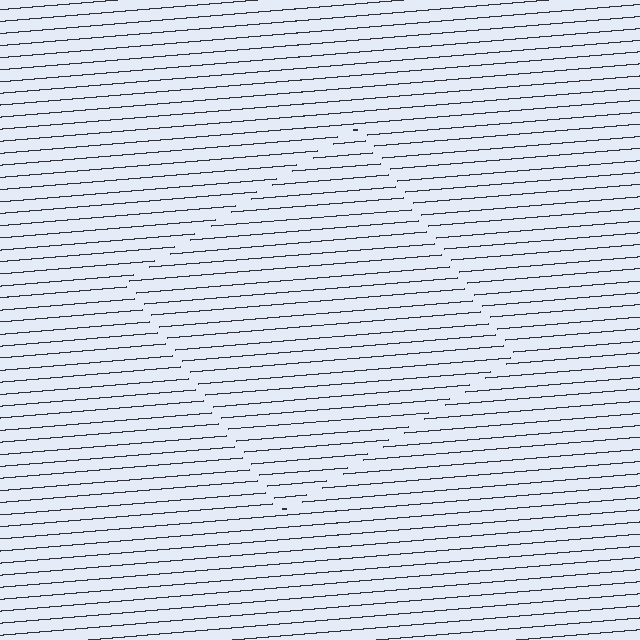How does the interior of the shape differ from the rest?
The interior of the shape contains the same grating, shifted by half a period — the contour is defined by the phase discontinuity where line-ends from the inner and outer gratings abut.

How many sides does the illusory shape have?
4 sides — the line-ends trace a square.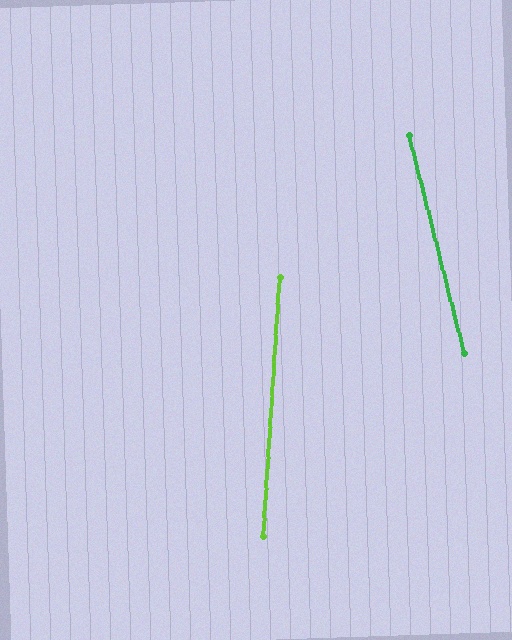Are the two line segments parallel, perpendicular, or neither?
Neither parallel nor perpendicular — they differ by about 18°.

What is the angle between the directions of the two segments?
Approximately 18 degrees.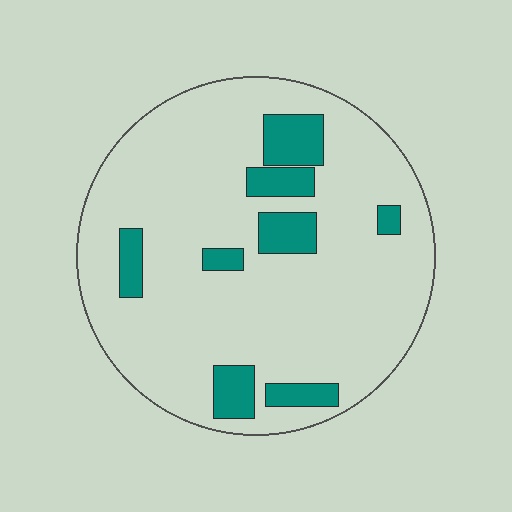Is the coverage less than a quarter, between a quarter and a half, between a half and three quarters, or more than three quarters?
Less than a quarter.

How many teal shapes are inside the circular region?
8.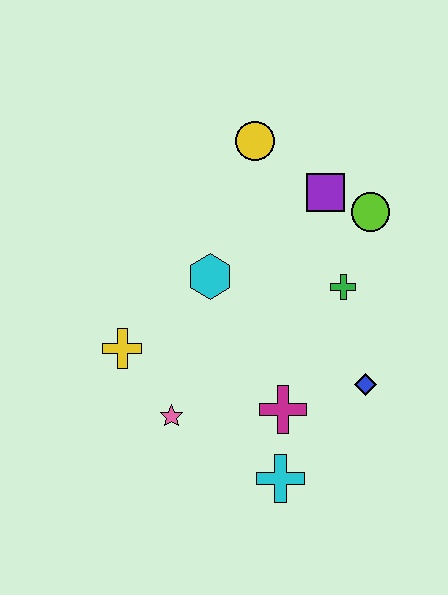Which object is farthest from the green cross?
The yellow cross is farthest from the green cross.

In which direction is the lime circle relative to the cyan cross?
The lime circle is above the cyan cross.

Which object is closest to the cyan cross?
The magenta cross is closest to the cyan cross.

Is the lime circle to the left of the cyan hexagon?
No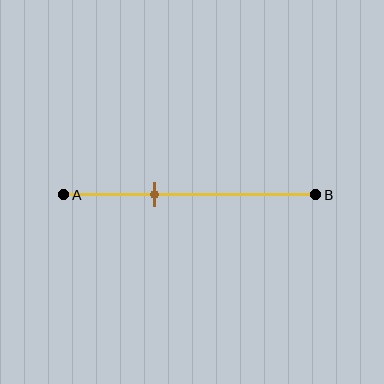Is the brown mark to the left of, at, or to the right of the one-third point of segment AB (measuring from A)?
The brown mark is to the right of the one-third point of segment AB.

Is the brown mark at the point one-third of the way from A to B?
No, the mark is at about 35% from A, not at the 33% one-third point.